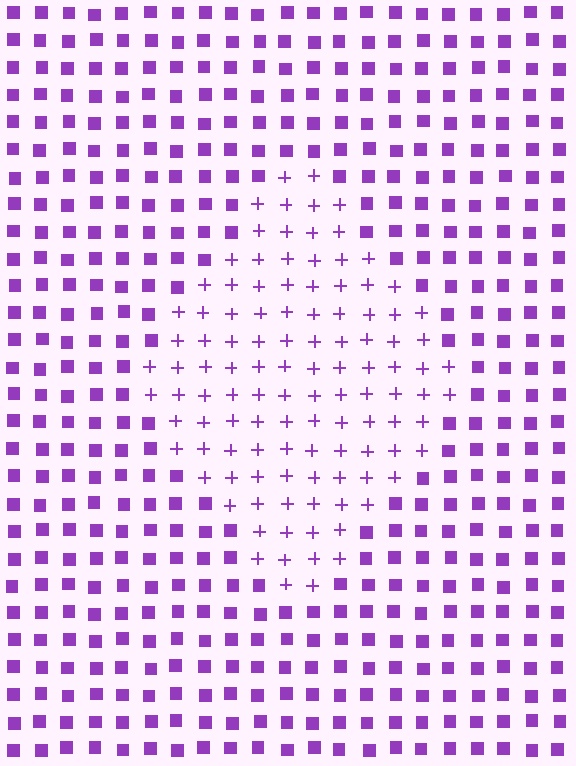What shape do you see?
I see a diamond.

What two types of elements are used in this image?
The image uses plus signs inside the diamond region and squares outside it.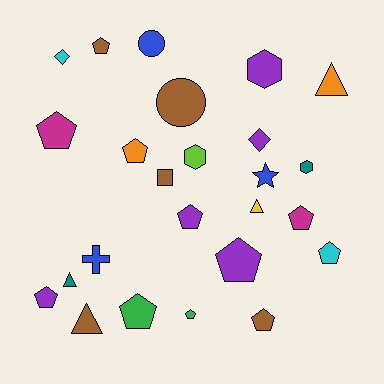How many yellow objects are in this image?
There is 1 yellow object.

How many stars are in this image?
There is 1 star.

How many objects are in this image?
There are 25 objects.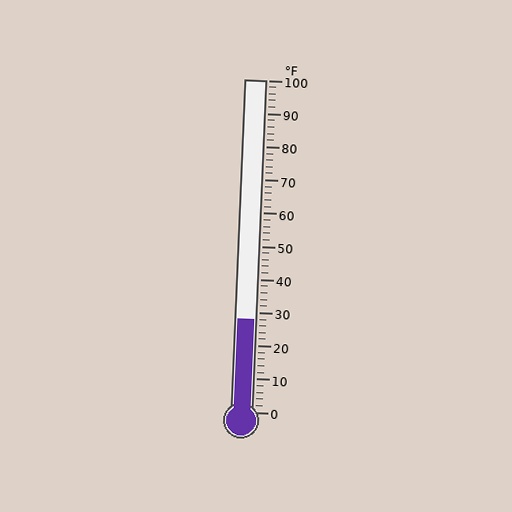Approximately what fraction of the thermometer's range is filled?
The thermometer is filled to approximately 30% of its range.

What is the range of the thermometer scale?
The thermometer scale ranges from 0°F to 100°F.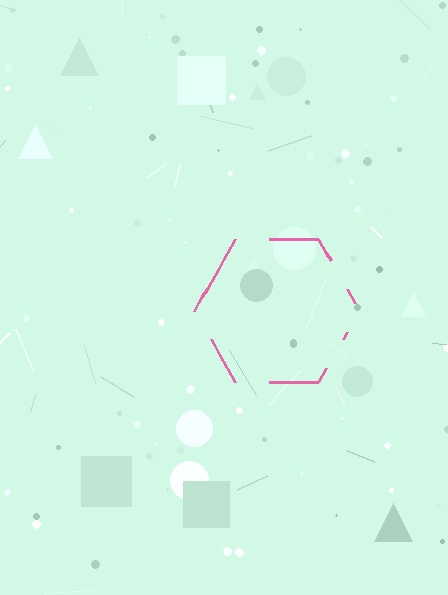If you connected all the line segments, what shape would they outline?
They would outline a hexagon.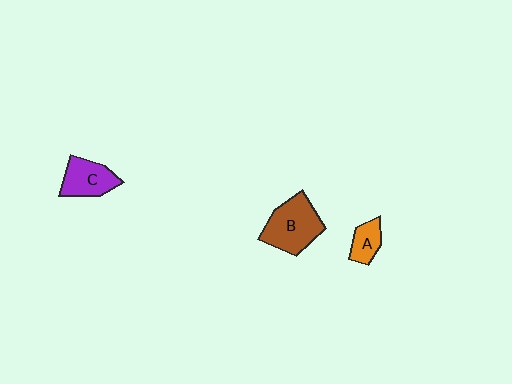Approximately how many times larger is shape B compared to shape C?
Approximately 1.4 times.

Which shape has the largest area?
Shape B (brown).